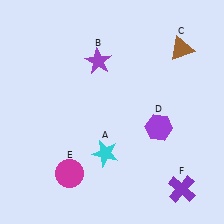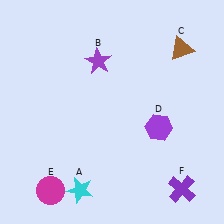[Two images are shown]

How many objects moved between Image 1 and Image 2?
2 objects moved between the two images.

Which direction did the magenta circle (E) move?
The magenta circle (E) moved left.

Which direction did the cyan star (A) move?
The cyan star (A) moved down.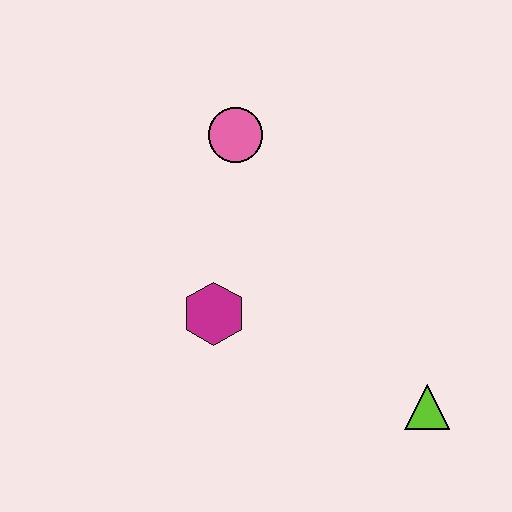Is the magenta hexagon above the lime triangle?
Yes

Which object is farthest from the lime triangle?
The pink circle is farthest from the lime triangle.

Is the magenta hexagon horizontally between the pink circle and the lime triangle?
No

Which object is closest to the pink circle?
The magenta hexagon is closest to the pink circle.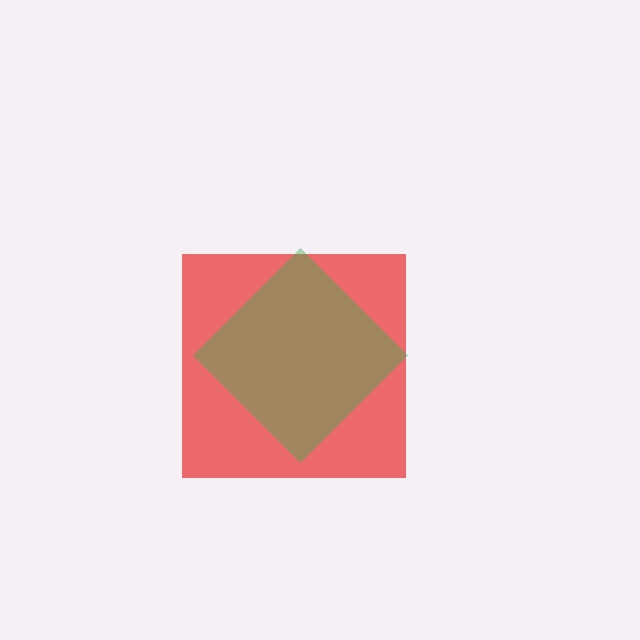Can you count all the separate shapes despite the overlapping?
Yes, there are 2 separate shapes.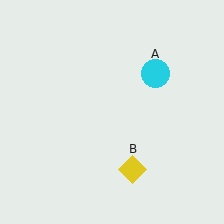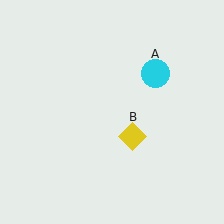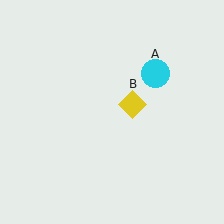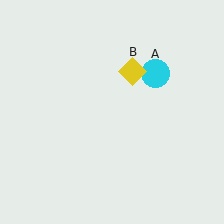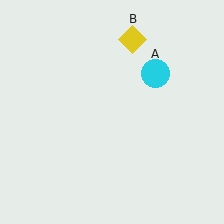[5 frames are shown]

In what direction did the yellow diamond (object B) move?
The yellow diamond (object B) moved up.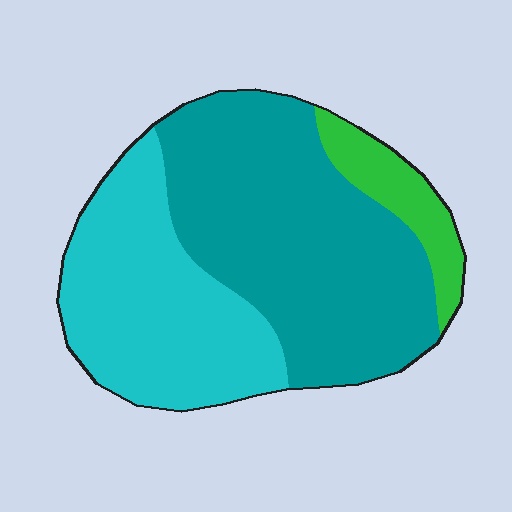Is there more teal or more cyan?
Teal.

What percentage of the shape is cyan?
Cyan takes up about three eighths (3/8) of the shape.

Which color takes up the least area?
Green, at roughly 10%.